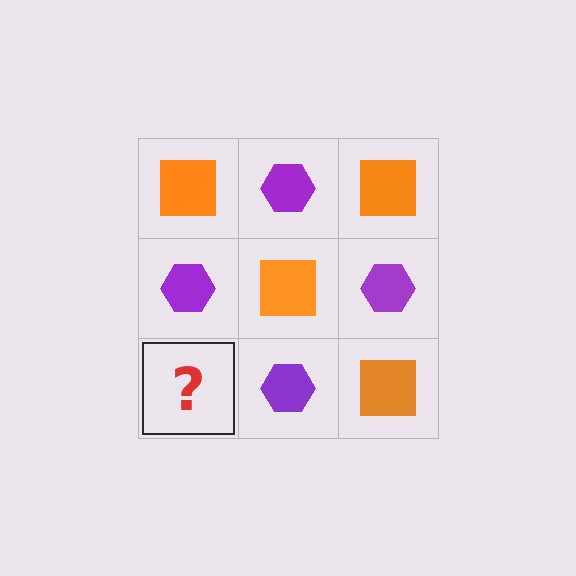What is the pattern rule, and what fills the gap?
The rule is that it alternates orange square and purple hexagon in a checkerboard pattern. The gap should be filled with an orange square.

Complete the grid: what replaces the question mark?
The question mark should be replaced with an orange square.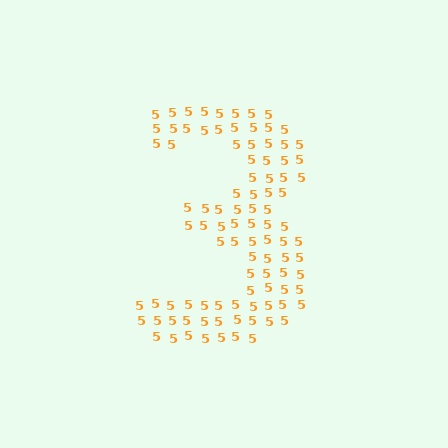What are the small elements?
The small elements are digit 5's.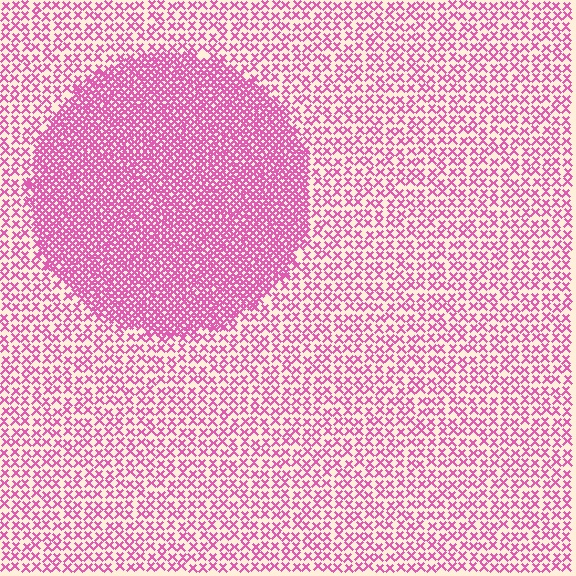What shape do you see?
I see a circle.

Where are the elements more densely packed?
The elements are more densely packed inside the circle boundary.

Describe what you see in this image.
The image contains small pink elements arranged at two different densities. A circle-shaped region is visible where the elements are more densely packed than the surrounding area.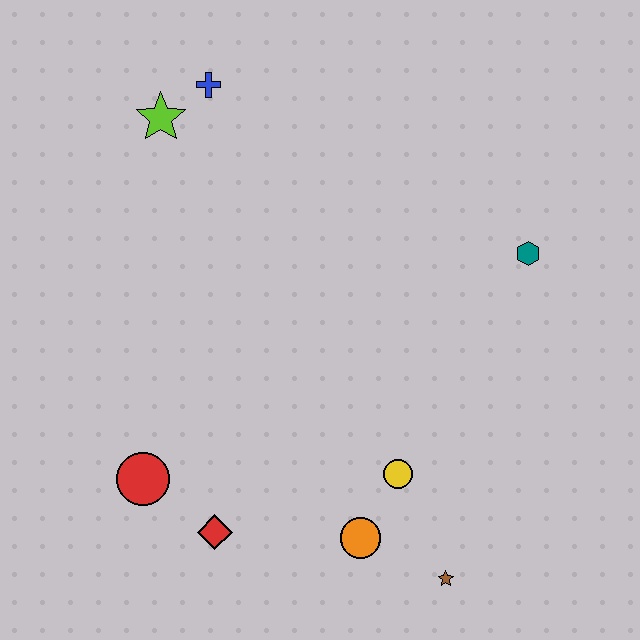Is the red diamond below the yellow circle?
Yes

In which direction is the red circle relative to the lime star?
The red circle is below the lime star.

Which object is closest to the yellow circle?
The orange circle is closest to the yellow circle.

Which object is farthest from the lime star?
The brown star is farthest from the lime star.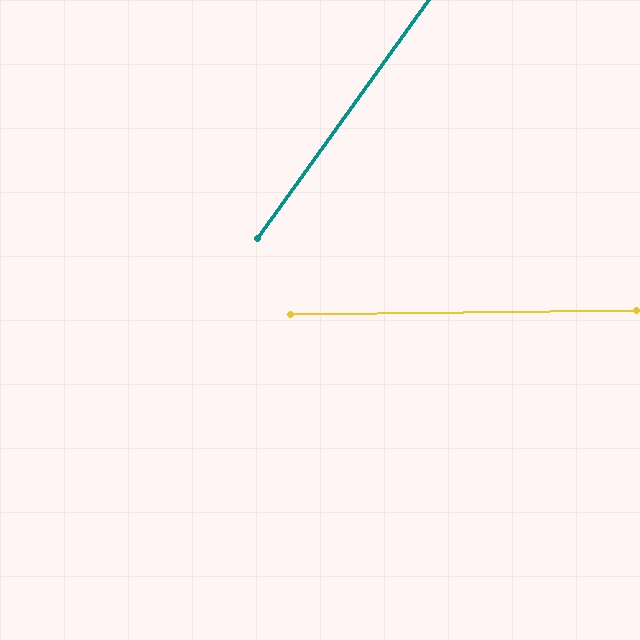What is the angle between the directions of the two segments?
Approximately 54 degrees.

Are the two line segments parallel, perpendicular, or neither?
Neither parallel nor perpendicular — they differ by about 54°.